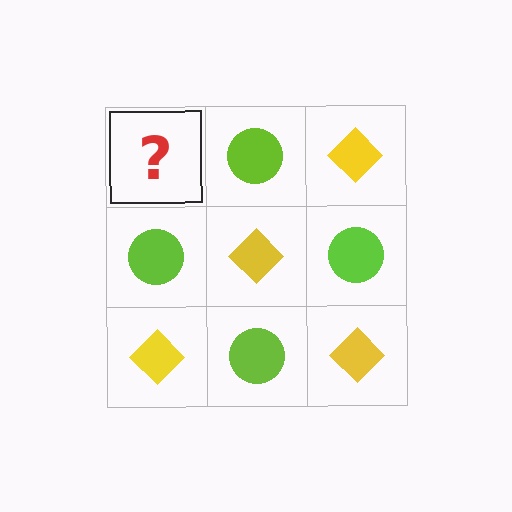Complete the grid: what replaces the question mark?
The question mark should be replaced with a yellow diamond.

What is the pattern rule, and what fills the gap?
The rule is that it alternates yellow diamond and lime circle in a checkerboard pattern. The gap should be filled with a yellow diamond.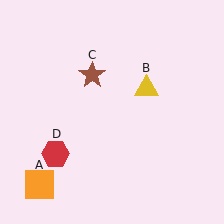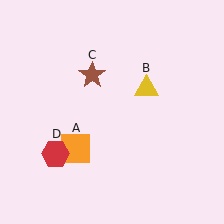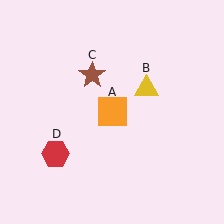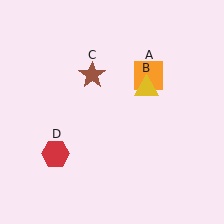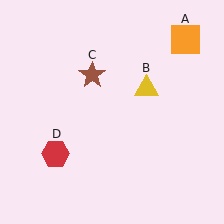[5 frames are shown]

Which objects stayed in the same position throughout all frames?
Yellow triangle (object B) and brown star (object C) and red hexagon (object D) remained stationary.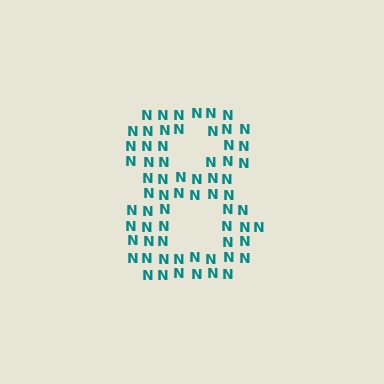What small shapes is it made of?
It is made of small letter N's.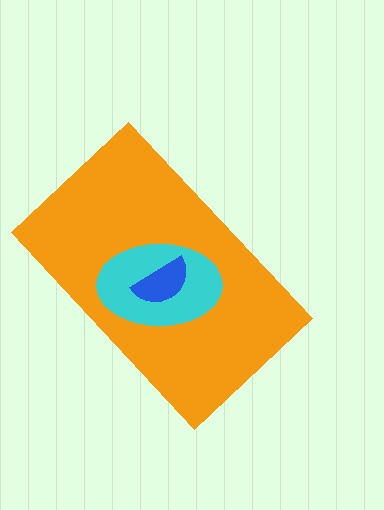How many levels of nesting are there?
3.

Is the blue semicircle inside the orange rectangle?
Yes.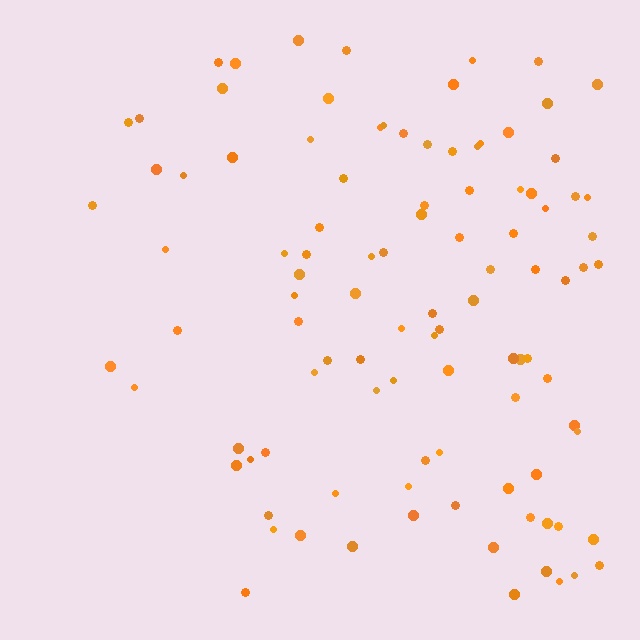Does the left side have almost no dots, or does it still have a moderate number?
Still a moderate number, just noticeably fewer than the right.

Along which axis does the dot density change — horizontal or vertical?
Horizontal.